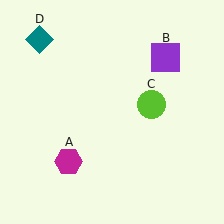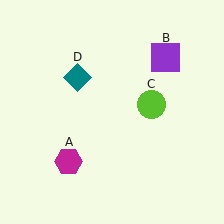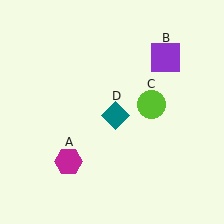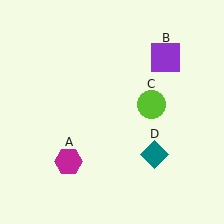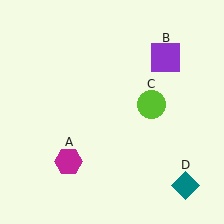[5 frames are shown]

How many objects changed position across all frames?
1 object changed position: teal diamond (object D).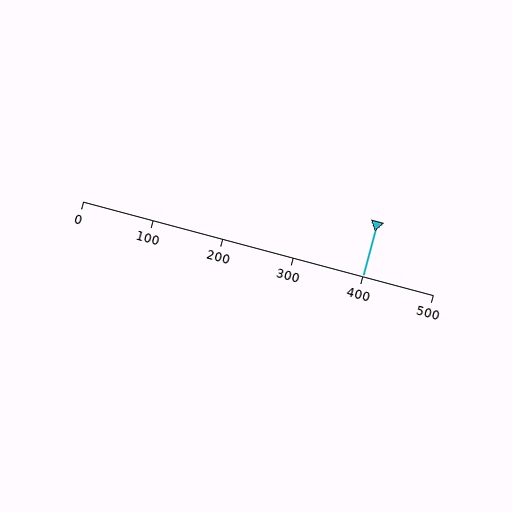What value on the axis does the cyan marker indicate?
The marker indicates approximately 400.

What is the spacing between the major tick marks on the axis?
The major ticks are spaced 100 apart.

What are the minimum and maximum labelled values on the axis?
The axis runs from 0 to 500.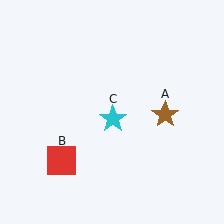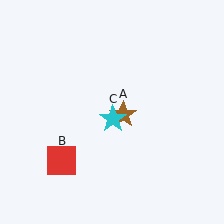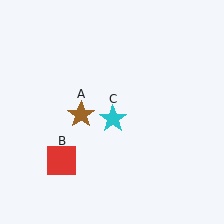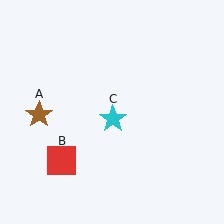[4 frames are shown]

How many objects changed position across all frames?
1 object changed position: brown star (object A).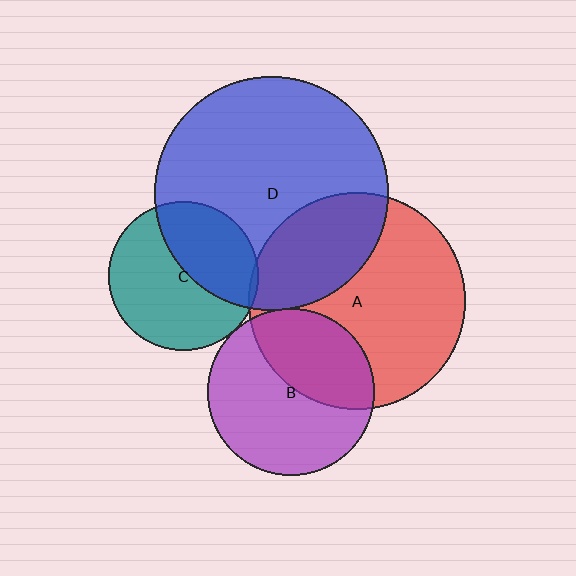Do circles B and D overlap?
Yes.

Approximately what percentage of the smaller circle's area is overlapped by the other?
Approximately 5%.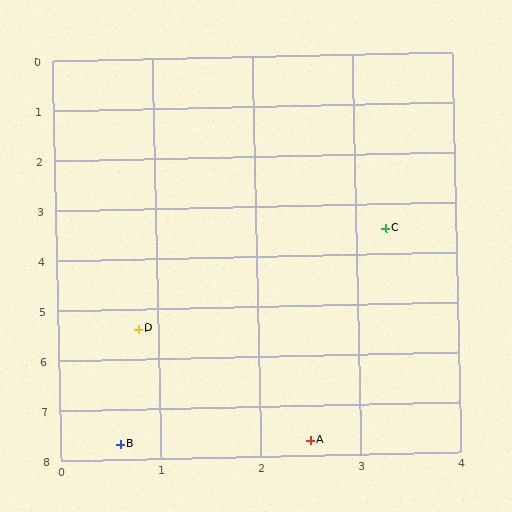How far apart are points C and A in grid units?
Points C and A are about 4.3 grid units apart.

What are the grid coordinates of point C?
Point C is at approximately (3.3, 3.5).